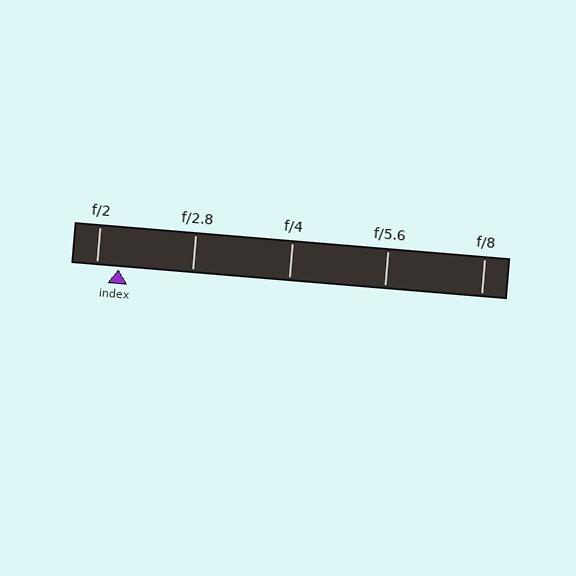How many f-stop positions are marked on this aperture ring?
There are 5 f-stop positions marked.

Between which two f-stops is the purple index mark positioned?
The index mark is between f/2 and f/2.8.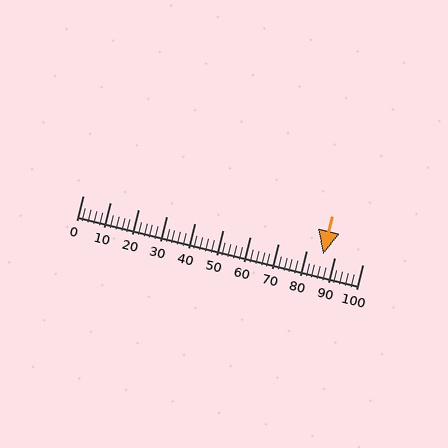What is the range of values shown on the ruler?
The ruler shows values from 0 to 100.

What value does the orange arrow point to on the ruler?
The orange arrow points to approximately 86.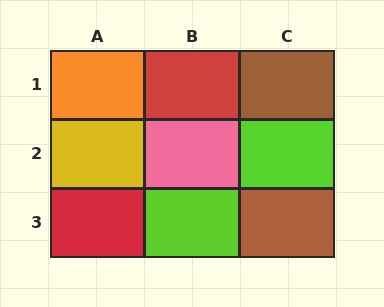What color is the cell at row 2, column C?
Lime.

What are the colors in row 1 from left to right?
Orange, red, brown.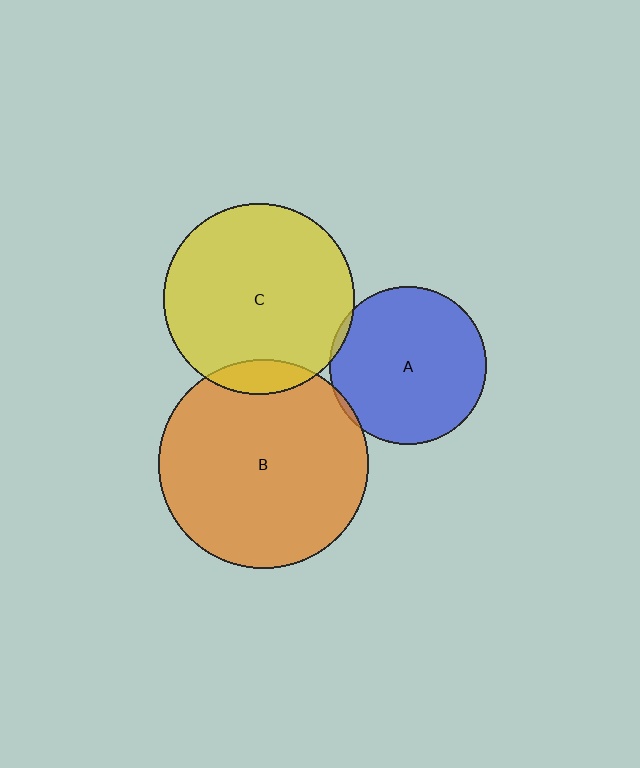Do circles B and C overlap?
Yes.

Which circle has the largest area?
Circle B (orange).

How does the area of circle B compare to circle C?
Approximately 1.2 times.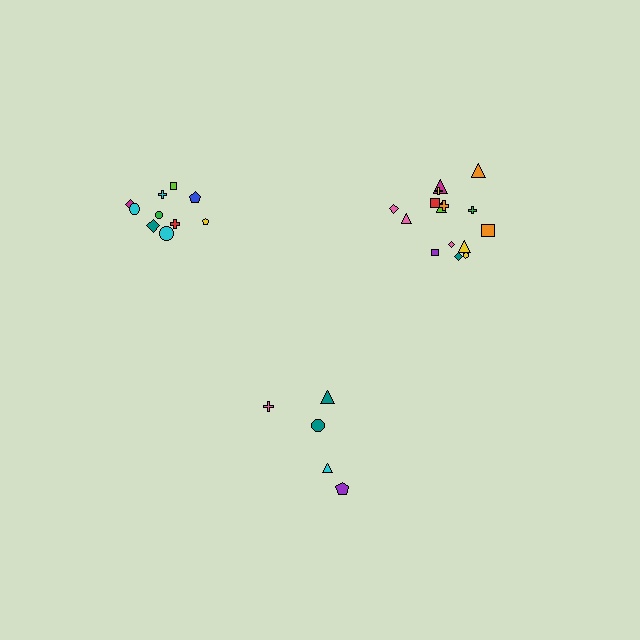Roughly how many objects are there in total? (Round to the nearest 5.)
Roughly 30 objects in total.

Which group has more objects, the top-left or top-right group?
The top-right group.